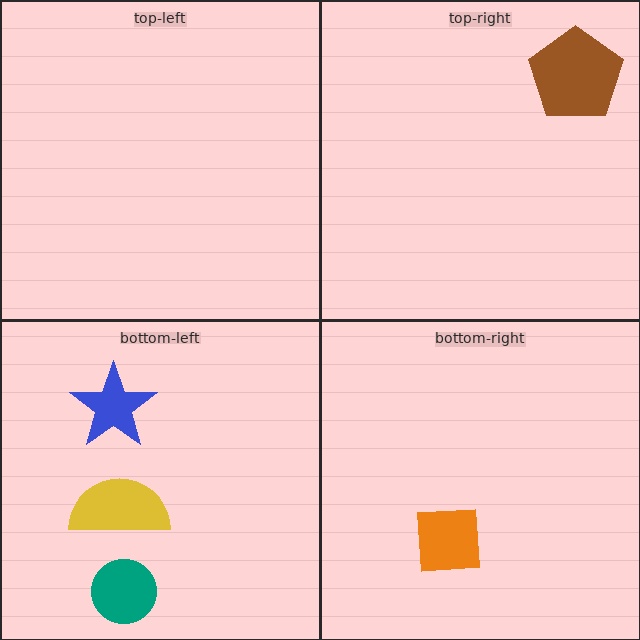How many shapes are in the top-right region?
1.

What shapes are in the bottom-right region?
The orange square.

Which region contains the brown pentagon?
The top-right region.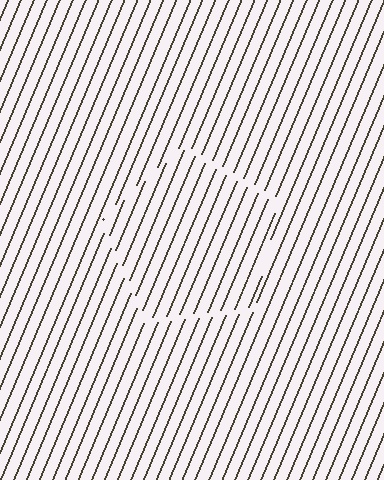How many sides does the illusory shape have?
5 sides — the line-ends trace a pentagon.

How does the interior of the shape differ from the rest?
The interior of the shape contains the same grating, shifted by half a period — the contour is defined by the phase discontinuity where line-ends from the inner and outer gratings abut.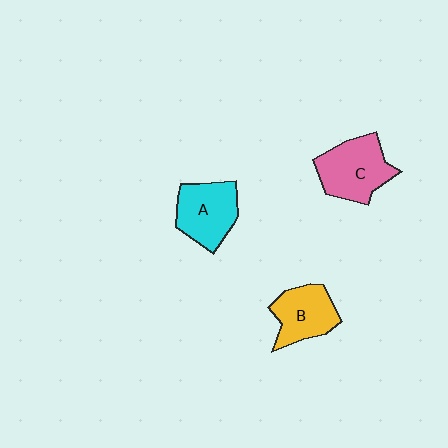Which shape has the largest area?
Shape C (pink).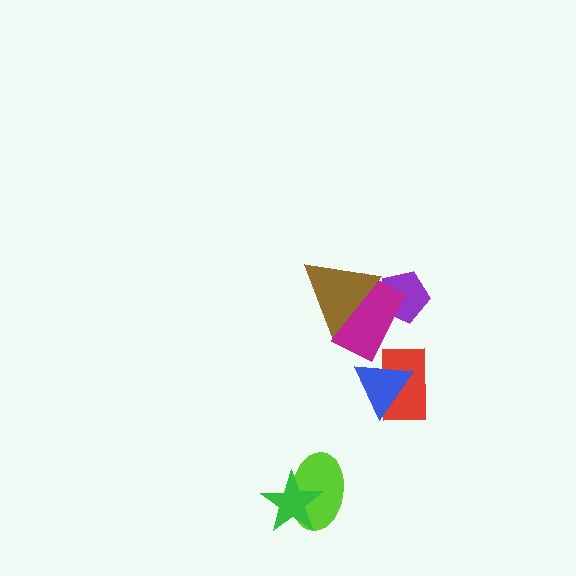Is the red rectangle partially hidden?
Yes, it is partially covered by another shape.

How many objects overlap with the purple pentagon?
2 objects overlap with the purple pentagon.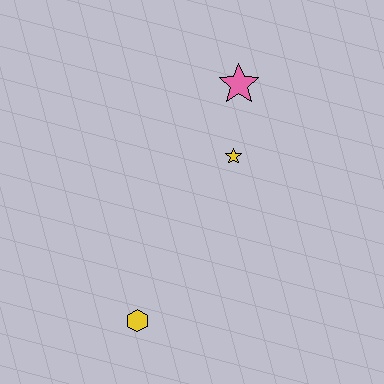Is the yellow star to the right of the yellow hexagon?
Yes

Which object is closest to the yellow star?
The pink star is closest to the yellow star.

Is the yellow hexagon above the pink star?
No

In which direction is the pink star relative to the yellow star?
The pink star is above the yellow star.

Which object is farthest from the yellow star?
The yellow hexagon is farthest from the yellow star.